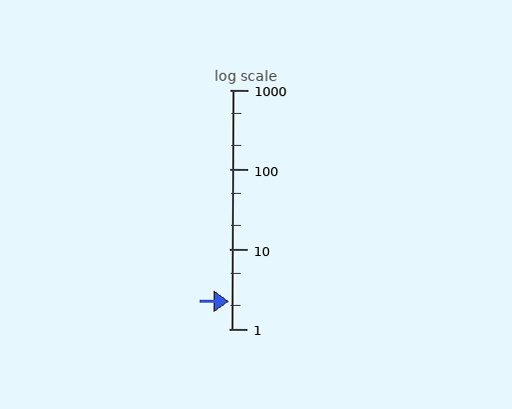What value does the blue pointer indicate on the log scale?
The pointer indicates approximately 2.2.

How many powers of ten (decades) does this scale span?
The scale spans 3 decades, from 1 to 1000.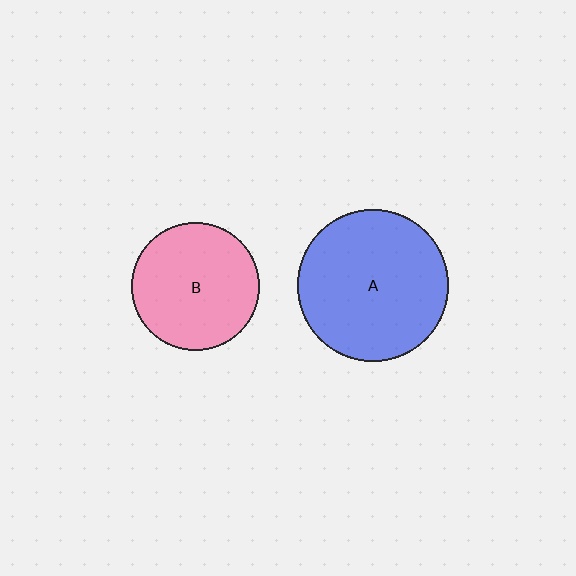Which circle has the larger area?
Circle A (blue).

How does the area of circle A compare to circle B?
Approximately 1.4 times.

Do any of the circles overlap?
No, none of the circles overlap.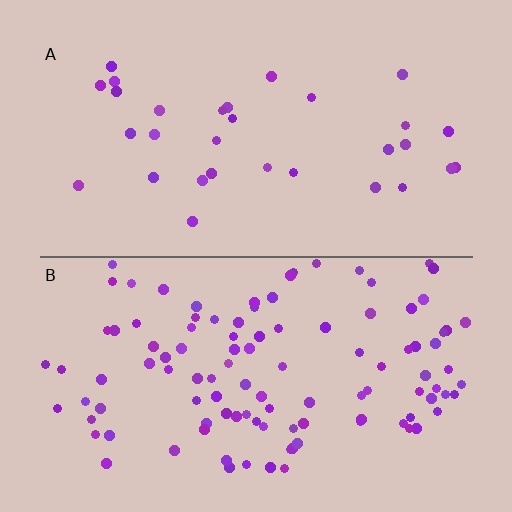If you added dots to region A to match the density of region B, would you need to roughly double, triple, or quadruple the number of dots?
Approximately triple.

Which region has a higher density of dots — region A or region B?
B (the bottom).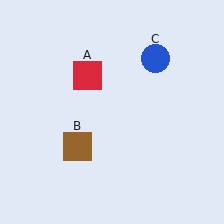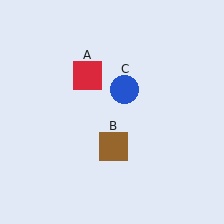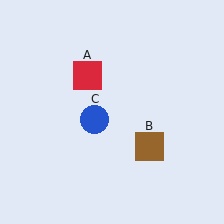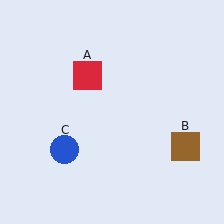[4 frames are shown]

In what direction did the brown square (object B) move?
The brown square (object B) moved right.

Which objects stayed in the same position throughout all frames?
Red square (object A) remained stationary.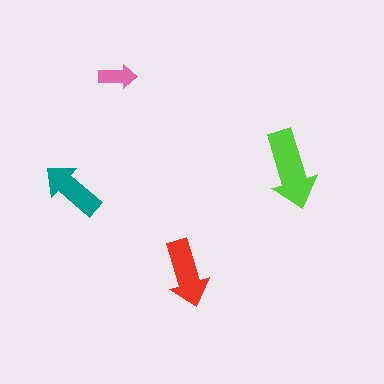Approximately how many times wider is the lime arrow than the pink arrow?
About 2 times wider.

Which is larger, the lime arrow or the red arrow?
The lime one.